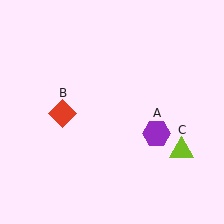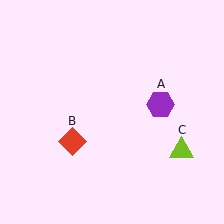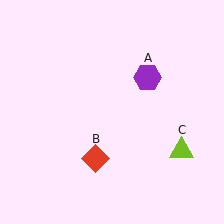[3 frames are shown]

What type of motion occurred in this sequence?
The purple hexagon (object A), red diamond (object B) rotated counterclockwise around the center of the scene.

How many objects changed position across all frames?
2 objects changed position: purple hexagon (object A), red diamond (object B).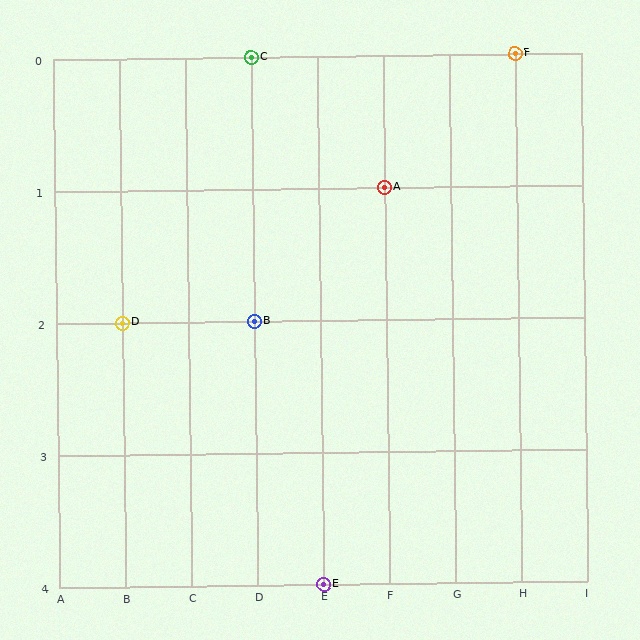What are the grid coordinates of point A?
Point A is at grid coordinates (F, 1).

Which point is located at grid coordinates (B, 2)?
Point D is at (B, 2).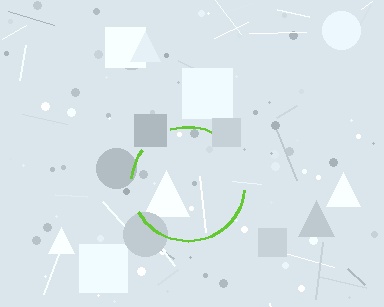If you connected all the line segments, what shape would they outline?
They would outline a circle.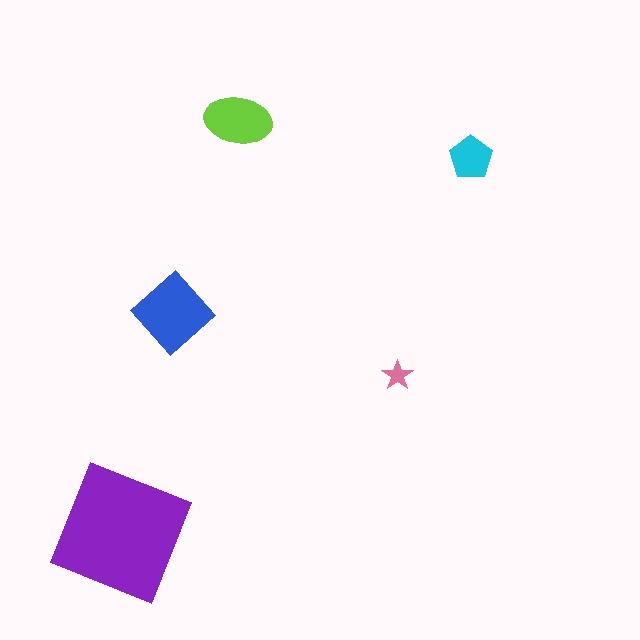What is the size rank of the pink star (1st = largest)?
5th.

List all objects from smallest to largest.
The pink star, the cyan pentagon, the lime ellipse, the blue diamond, the purple square.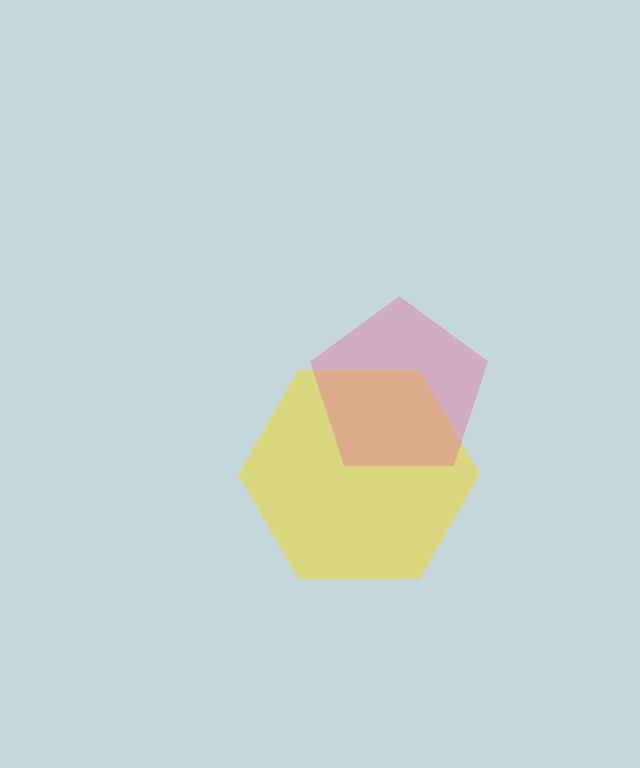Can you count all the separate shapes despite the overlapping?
Yes, there are 2 separate shapes.